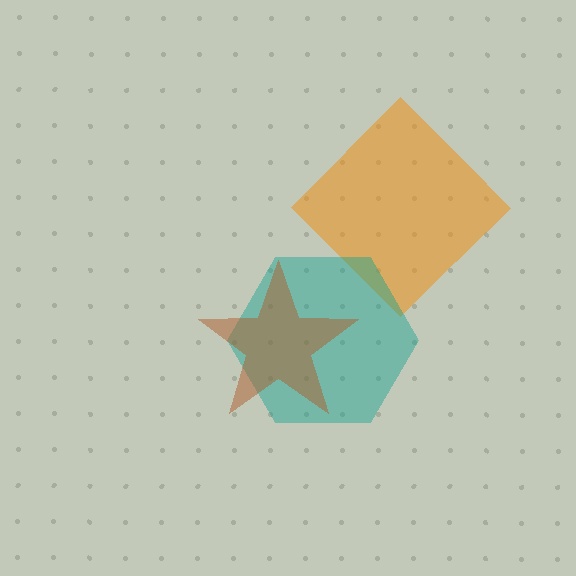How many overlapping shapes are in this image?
There are 3 overlapping shapes in the image.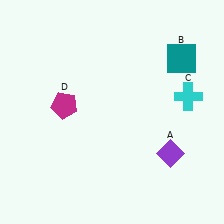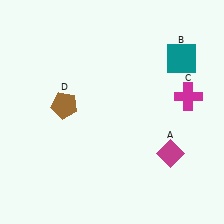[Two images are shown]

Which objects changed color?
A changed from purple to magenta. C changed from cyan to magenta. D changed from magenta to brown.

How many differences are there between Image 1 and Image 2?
There are 3 differences between the two images.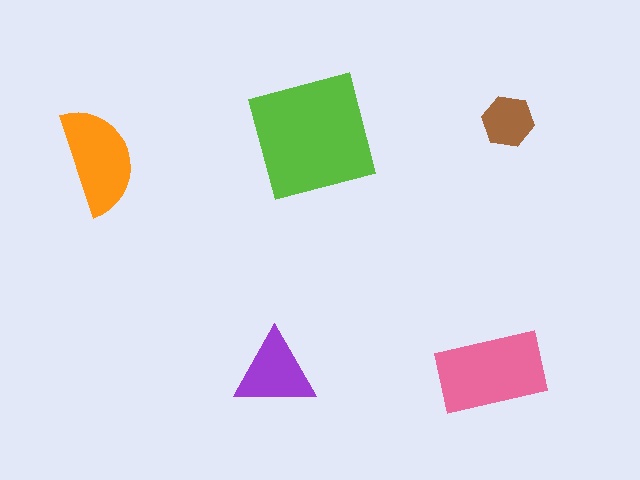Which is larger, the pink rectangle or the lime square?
The lime square.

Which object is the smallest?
The brown hexagon.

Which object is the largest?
The lime square.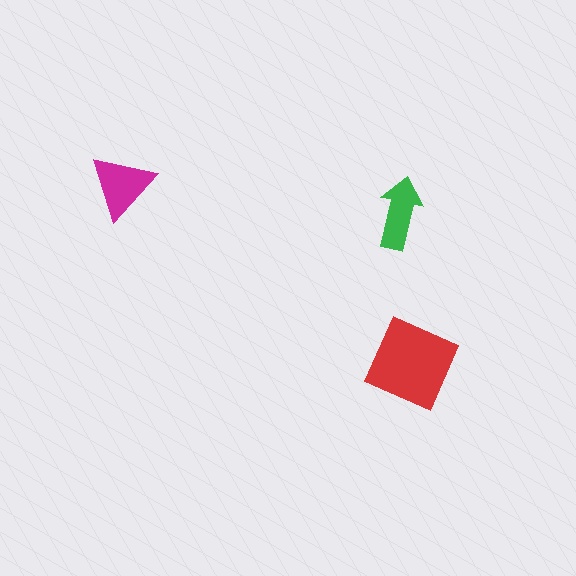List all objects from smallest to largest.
The green arrow, the magenta triangle, the red diamond.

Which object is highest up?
The magenta triangle is topmost.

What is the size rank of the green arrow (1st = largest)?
3rd.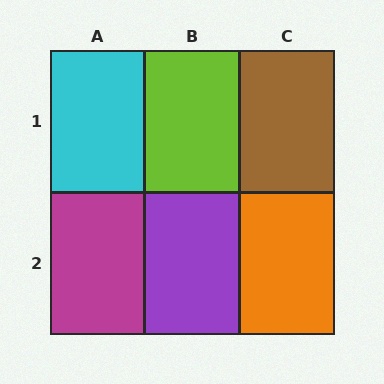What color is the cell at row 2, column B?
Purple.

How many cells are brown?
1 cell is brown.